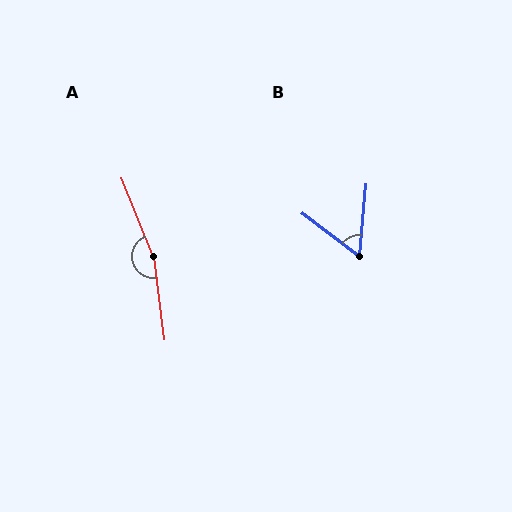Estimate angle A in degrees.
Approximately 165 degrees.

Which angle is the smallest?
B, at approximately 58 degrees.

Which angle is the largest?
A, at approximately 165 degrees.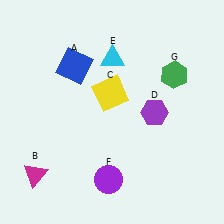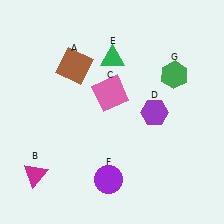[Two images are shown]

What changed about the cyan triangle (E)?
In Image 1, E is cyan. In Image 2, it changed to green.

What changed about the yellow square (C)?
In Image 1, C is yellow. In Image 2, it changed to pink.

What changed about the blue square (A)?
In Image 1, A is blue. In Image 2, it changed to brown.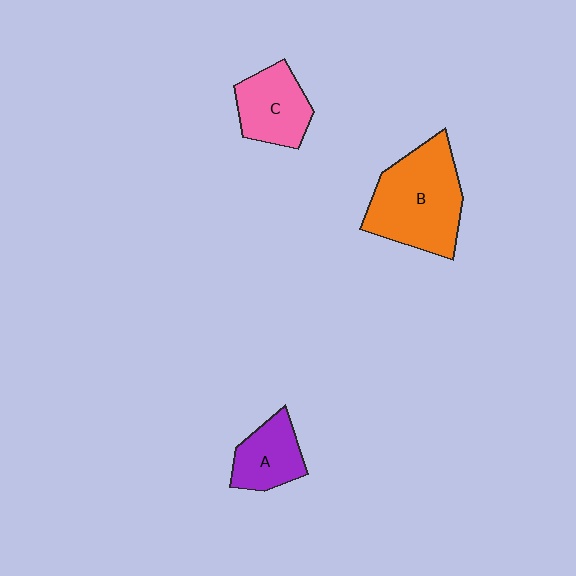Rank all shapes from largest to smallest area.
From largest to smallest: B (orange), C (pink), A (purple).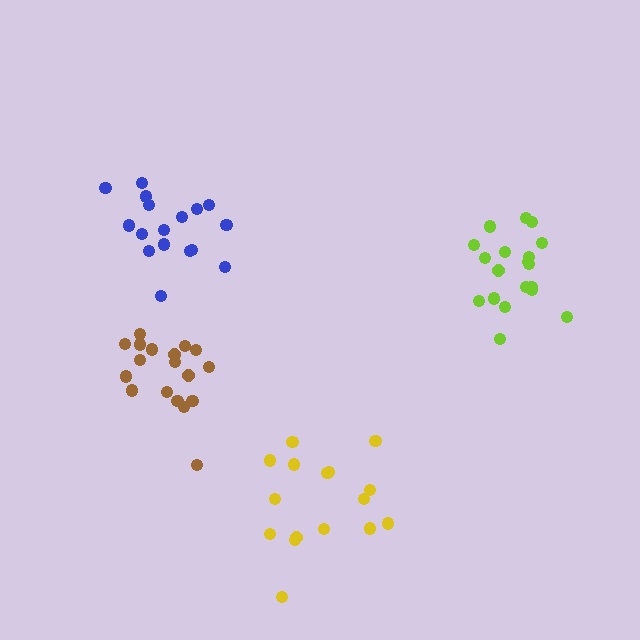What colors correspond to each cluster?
The clusters are colored: yellow, lime, blue, brown.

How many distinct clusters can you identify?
There are 4 distinct clusters.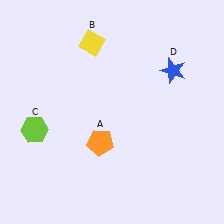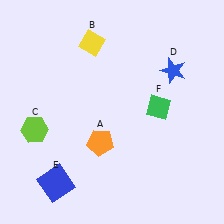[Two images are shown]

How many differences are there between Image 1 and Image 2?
There are 2 differences between the two images.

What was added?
A blue square (E), a green diamond (F) were added in Image 2.